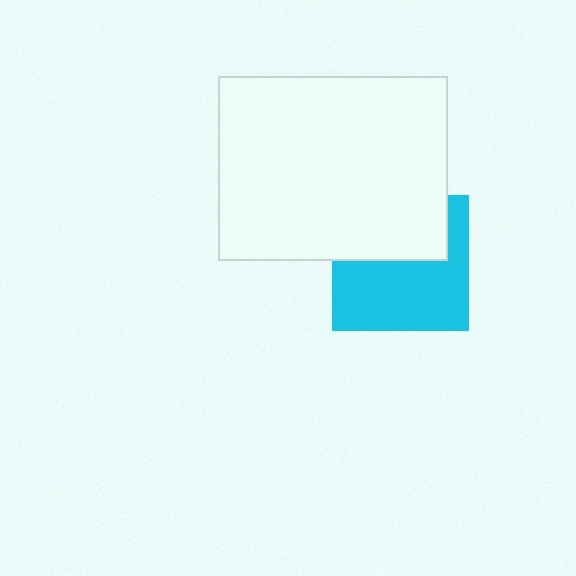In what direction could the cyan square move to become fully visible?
The cyan square could move down. That would shift it out from behind the white rectangle entirely.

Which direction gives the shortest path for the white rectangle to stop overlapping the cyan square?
Moving up gives the shortest separation.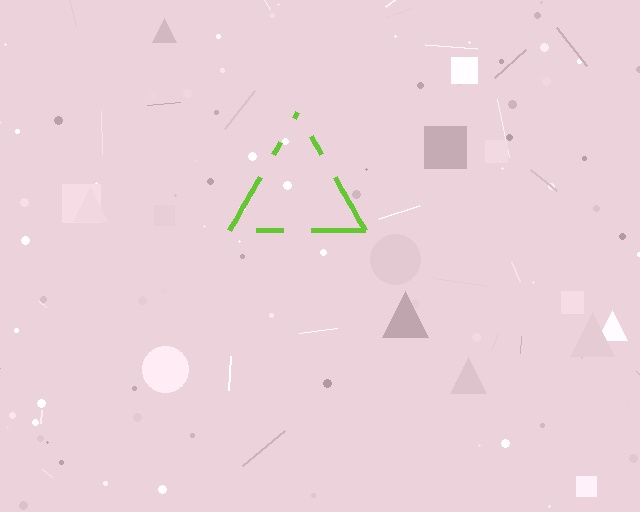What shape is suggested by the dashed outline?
The dashed outline suggests a triangle.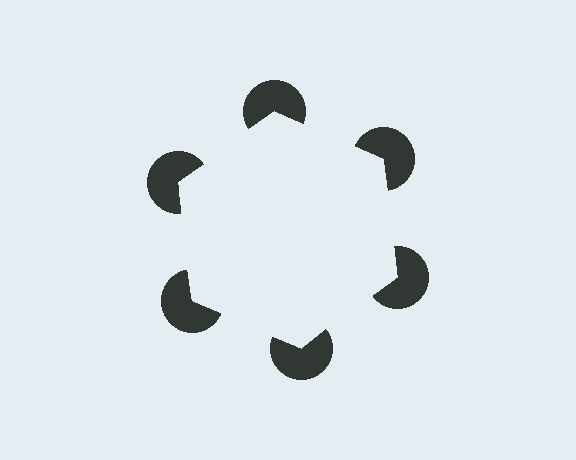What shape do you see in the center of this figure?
An illusory hexagon — its edges are inferred from the aligned wedge cuts in the pac-man discs, not physically drawn.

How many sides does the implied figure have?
6 sides.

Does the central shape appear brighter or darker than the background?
It typically appears slightly brighter than the background, even though no actual brightness change is drawn.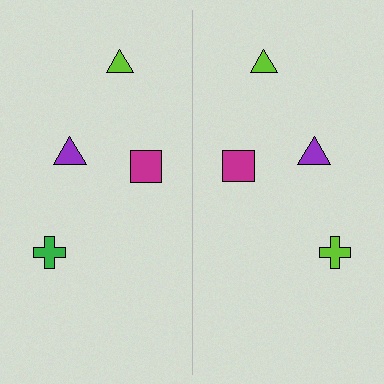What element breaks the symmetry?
The lime cross on the right side breaks the symmetry — its mirror counterpart is green.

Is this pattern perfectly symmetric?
No, the pattern is not perfectly symmetric. The lime cross on the right side breaks the symmetry — its mirror counterpart is green.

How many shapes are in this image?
There are 8 shapes in this image.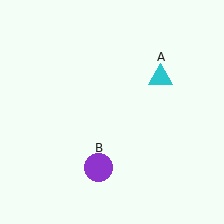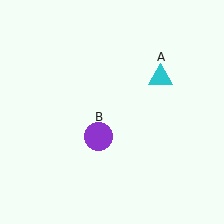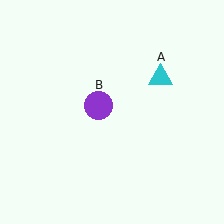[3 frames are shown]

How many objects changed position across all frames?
1 object changed position: purple circle (object B).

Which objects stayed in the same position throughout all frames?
Cyan triangle (object A) remained stationary.